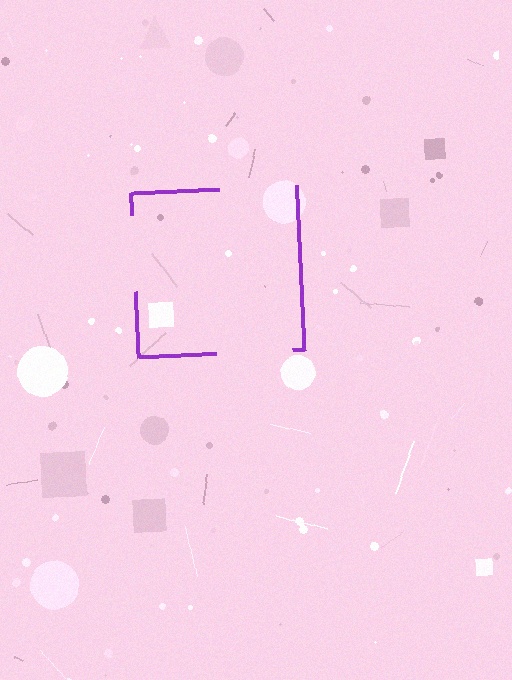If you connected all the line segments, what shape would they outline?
They would outline a square.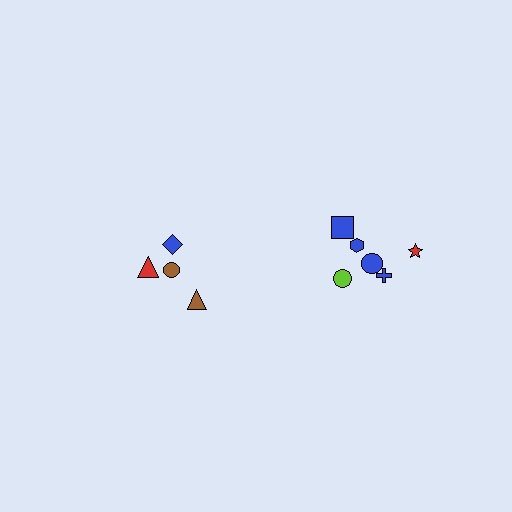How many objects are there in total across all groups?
There are 10 objects.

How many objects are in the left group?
There are 4 objects.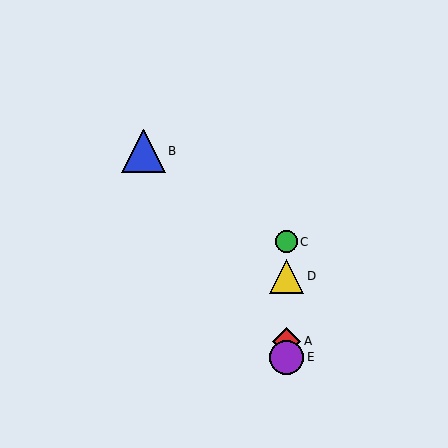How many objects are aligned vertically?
4 objects (A, C, D, E) are aligned vertically.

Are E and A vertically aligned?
Yes, both are at x≈286.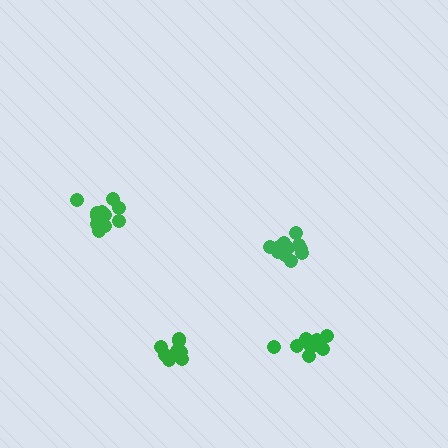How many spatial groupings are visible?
There are 4 spatial groupings.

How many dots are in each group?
Group 1: 11 dots, Group 2: 12 dots, Group 3: 10 dots, Group 4: 9 dots (42 total).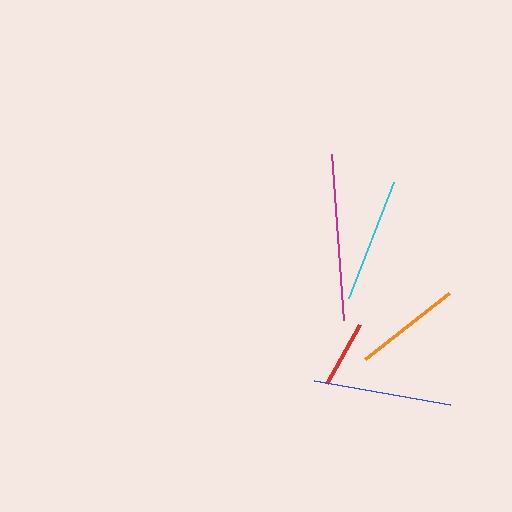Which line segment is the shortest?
The red line is the shortest at approximately 67 pixels.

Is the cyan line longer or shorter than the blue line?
The blue line is longer than the cyan line.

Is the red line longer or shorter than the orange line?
The orange line is longer than the red line.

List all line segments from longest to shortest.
From longest to shortest: magenta, blue, cyan, orange, red.